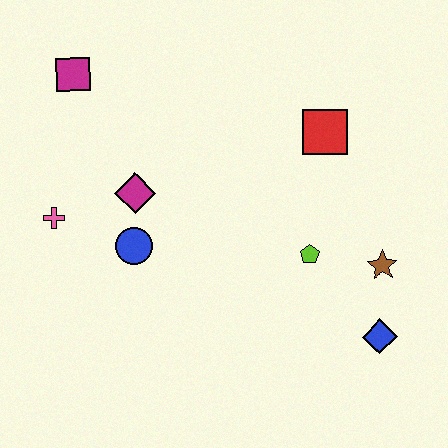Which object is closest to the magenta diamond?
The blue circle is closest to the magenta diamond.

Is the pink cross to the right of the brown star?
No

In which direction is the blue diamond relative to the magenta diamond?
The blue diamond is to the right of the magenta diamond.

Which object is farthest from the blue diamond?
The magenta square is farthest from the blue diamond.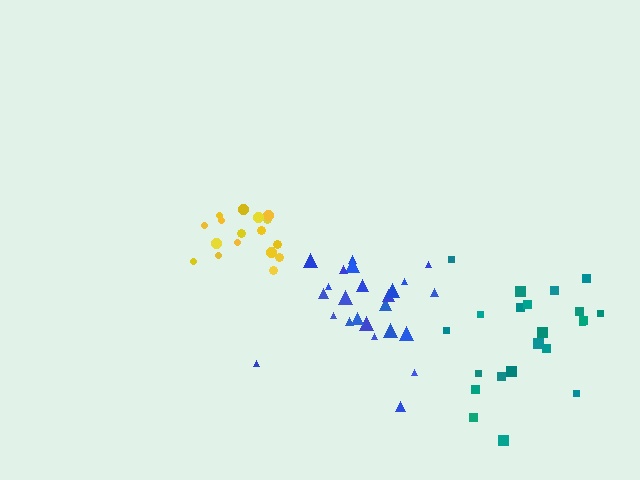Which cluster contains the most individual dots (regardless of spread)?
Blue (25).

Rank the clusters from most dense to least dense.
yellow, blue, teal.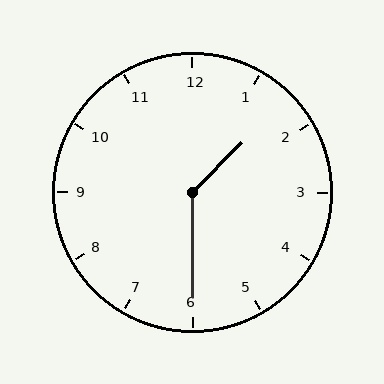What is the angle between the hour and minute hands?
Approximately 135 degrees.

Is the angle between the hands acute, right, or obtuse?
It is obtuse.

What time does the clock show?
1:30.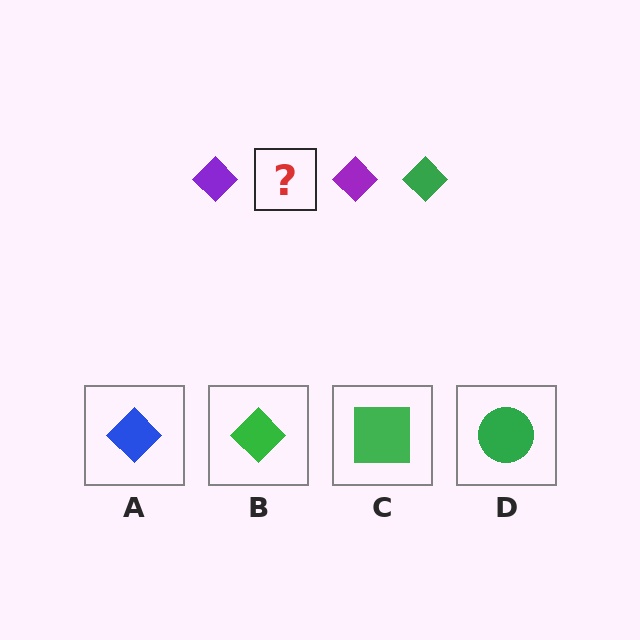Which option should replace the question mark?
Option B.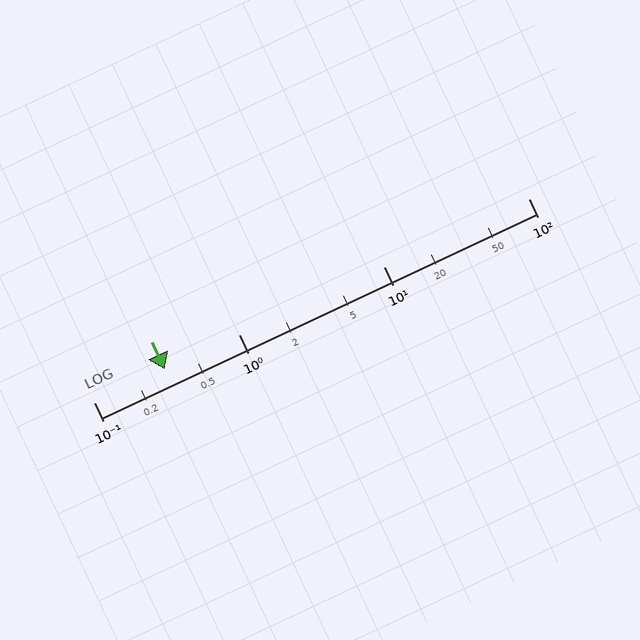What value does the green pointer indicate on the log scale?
The pointer indicates approximately 0.31.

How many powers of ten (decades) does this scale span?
The scale spans 3 decades, from 0.1 to 100.